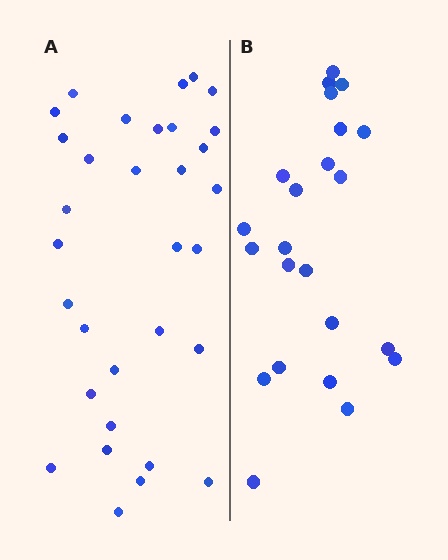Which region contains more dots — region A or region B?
Region A (the left region) has more dots.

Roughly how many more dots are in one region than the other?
Region A has roughly 8 or so more dots than region B.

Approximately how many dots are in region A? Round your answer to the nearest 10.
About 30 dots. (The exact count is 32, which rounds to 30.)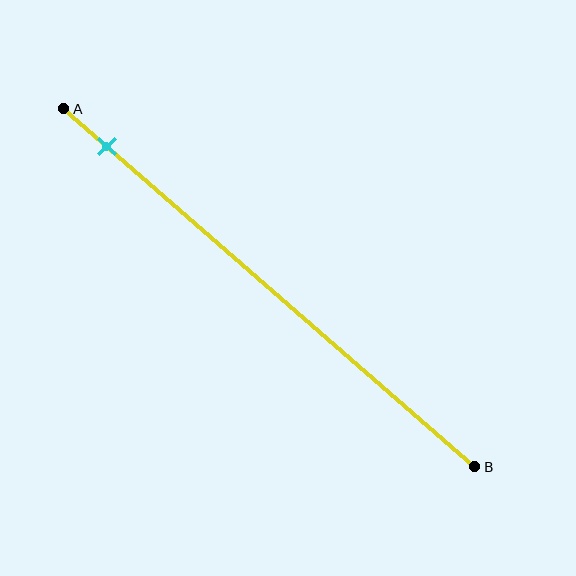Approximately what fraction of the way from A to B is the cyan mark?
The cyan mark is approximately 10% of the way from A to B.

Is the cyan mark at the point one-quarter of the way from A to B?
No, the mark is at about 10% from A, not at the 25% one-quarter point.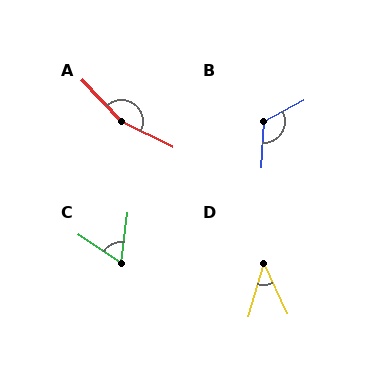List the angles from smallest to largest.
D (41°), C (63°), B (121°), A (160°).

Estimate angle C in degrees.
Approximately 63 degrees.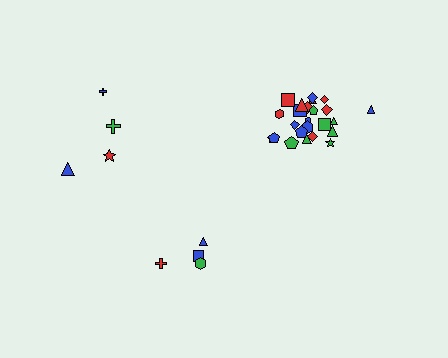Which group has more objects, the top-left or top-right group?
The top-right group.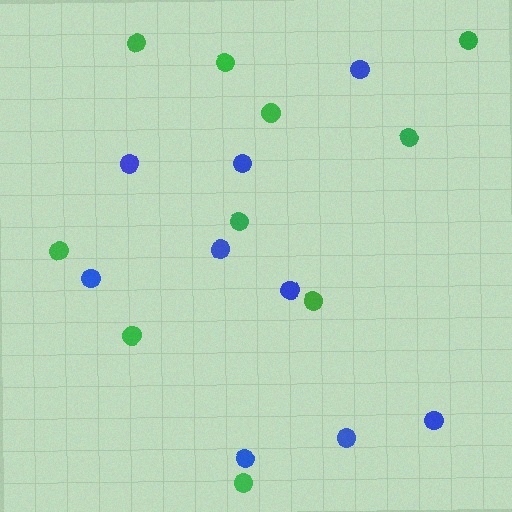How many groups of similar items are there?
There are 2 groups: one group of blue circles (9) and one group of green circles (10).